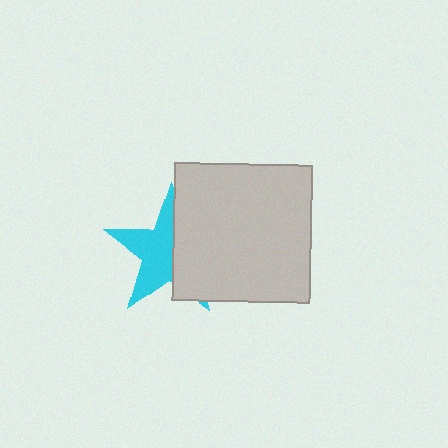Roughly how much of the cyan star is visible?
About half of it is visible (roughly 56%).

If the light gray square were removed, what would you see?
You would see the complete cyan star.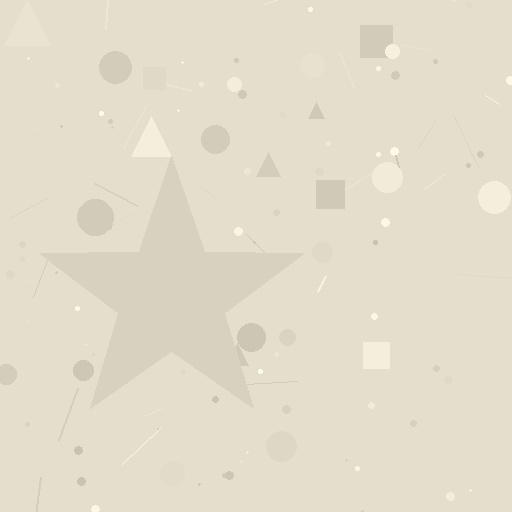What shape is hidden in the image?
A star is hidden in the image.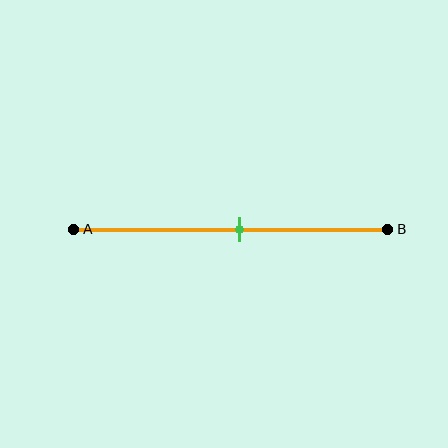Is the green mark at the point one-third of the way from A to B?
No, the mark is at about 55% from A, not at the 33% one-third point.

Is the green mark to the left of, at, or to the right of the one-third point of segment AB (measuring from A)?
The green mark is to the right of the one-third point of segment AB.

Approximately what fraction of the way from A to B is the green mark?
The green mark is approximately 55% of the way from A to B.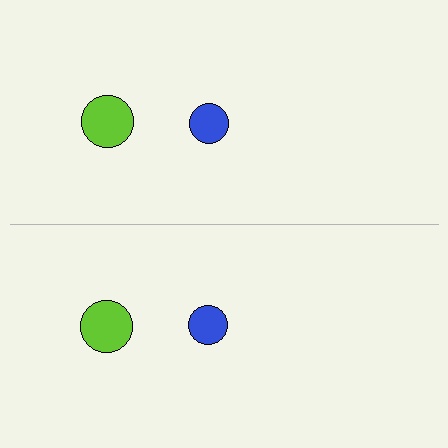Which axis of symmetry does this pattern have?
The pattern has a horizontal axis of symmetry running through the center of the image.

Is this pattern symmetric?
Yes, this pattern has bilateral (reflection) symmetry.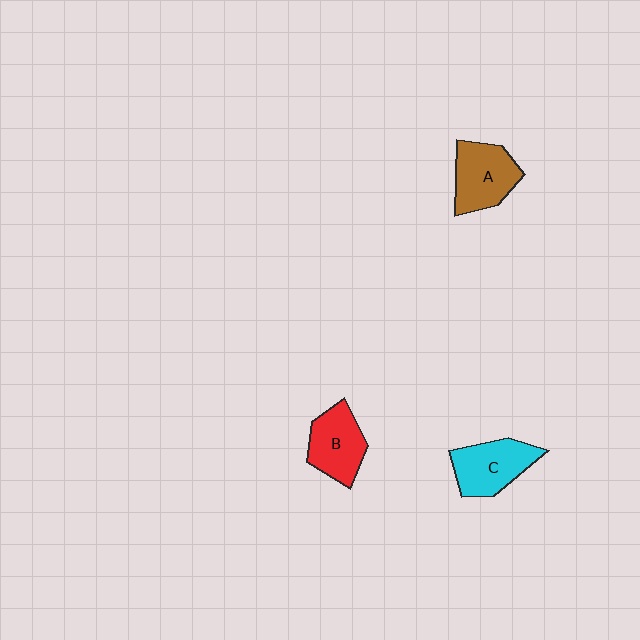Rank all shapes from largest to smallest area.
From largest to smallest: A (brown), C (cyan), B (red).